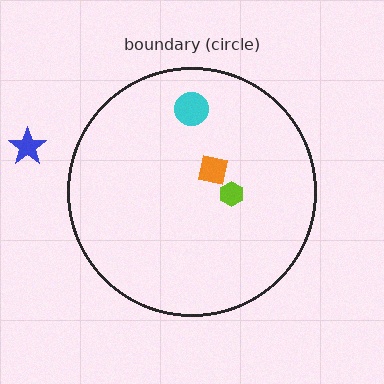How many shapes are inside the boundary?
3 inside, 1 outside.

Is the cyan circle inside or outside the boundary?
Inside.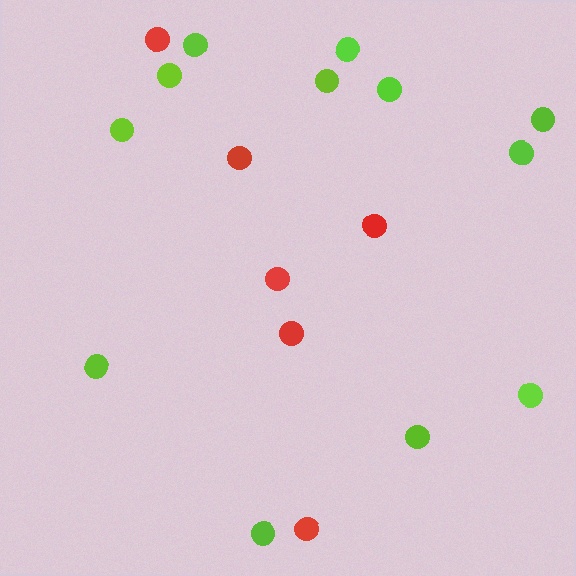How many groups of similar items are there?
There are 2 groups: one group of lime circles (12) and one group of red circles (6).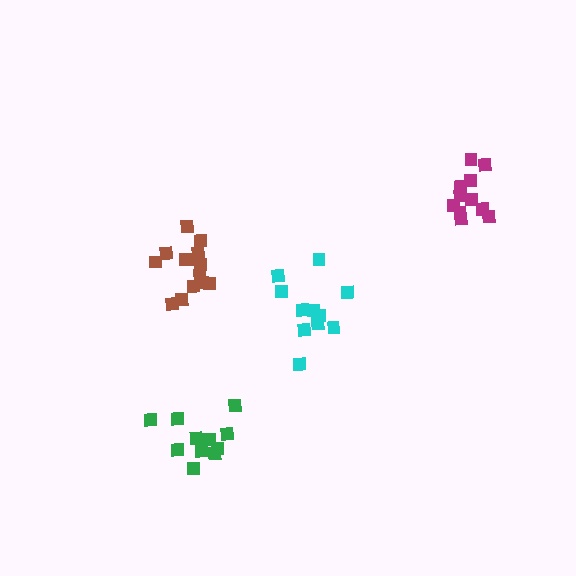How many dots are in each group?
Group 1: 11 dots, Group 2: 11 dots, Group 3: 11 dots, Group 4: 14 dots (47 total).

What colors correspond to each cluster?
The clusters are colored: cyan, magenta, green, brown.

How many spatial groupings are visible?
There are 4 spatial groupings.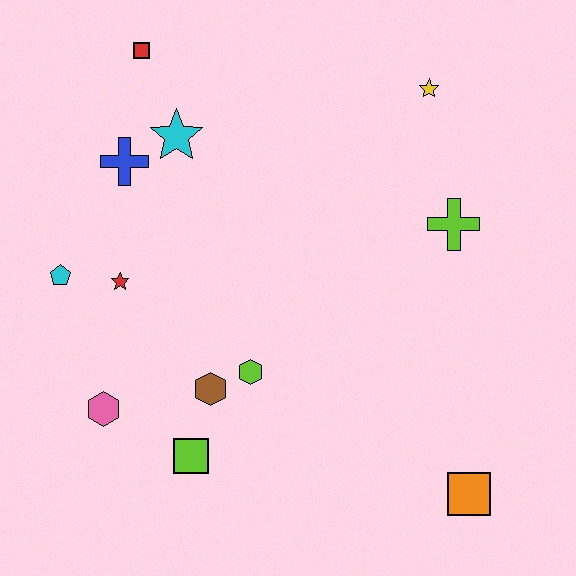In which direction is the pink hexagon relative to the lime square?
The pink hexagon is to the left of the lime square.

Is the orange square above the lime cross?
No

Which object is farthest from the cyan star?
The orange square is farthest from the cyan star.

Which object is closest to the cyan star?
The blue cross is closest to the cyan star.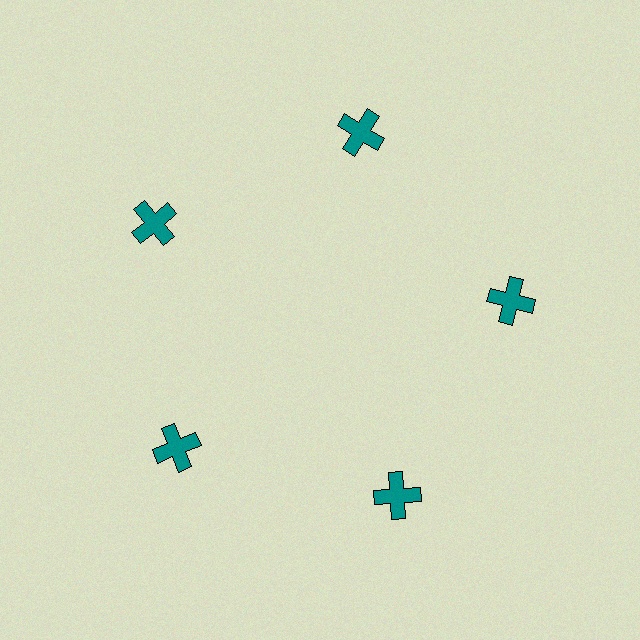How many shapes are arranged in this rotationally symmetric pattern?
There are 5 shapes, arranged in 5 groups of 1.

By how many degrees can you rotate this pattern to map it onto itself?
The pattern maps onto itself every 72 degrees of rotation.